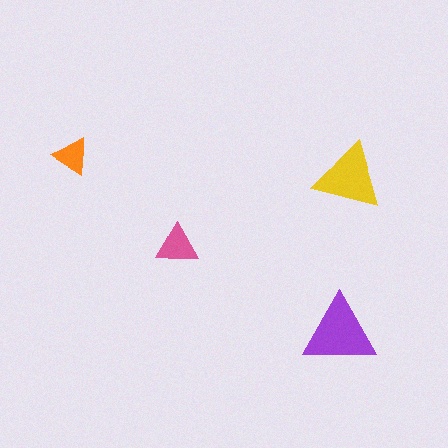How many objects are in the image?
There are 4 objects in the image.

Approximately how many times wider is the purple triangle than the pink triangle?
About 1.5 times wider.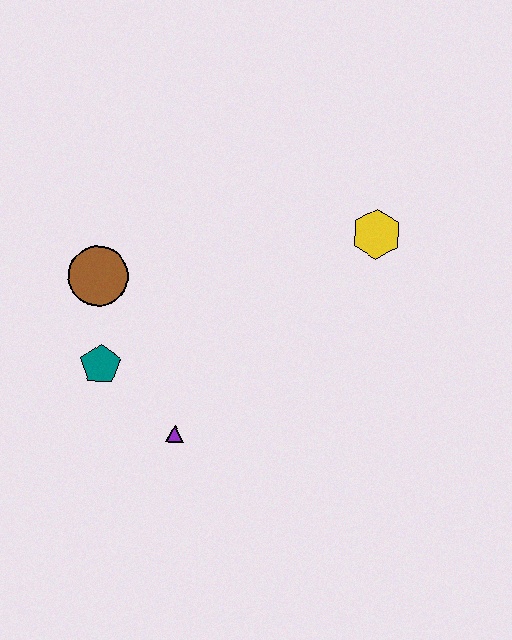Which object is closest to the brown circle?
The teal pentagon is closest to the brown circle.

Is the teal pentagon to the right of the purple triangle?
No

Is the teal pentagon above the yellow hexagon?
No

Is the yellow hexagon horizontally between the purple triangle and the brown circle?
No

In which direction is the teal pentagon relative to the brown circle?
The teal pentagon is below the brown circle.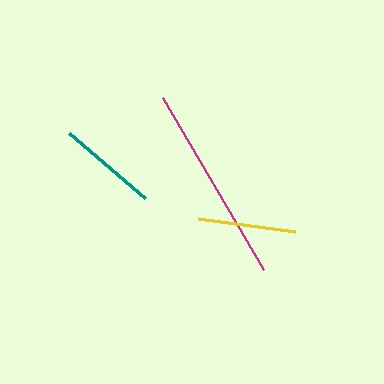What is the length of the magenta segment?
The magenta segment is approximately 200 pixels long.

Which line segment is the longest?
The magenta line is the longest at approximately 200 pixels.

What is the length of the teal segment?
The teal segment is approximately 100 pixels long.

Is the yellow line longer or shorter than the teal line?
The teal line is longer than the yellow line.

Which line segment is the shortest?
The yellow line is the shortest at approximately 98 pixels.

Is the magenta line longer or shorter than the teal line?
The magenta line is longer than the teal line.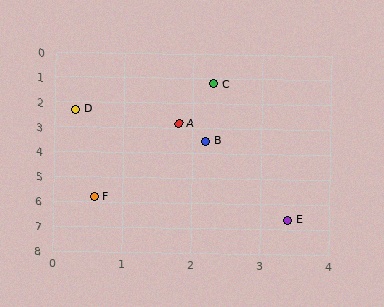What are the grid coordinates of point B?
Point B is at approximately (2.2, 3.5).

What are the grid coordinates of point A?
Point A is at approximately (1.8, 2.8).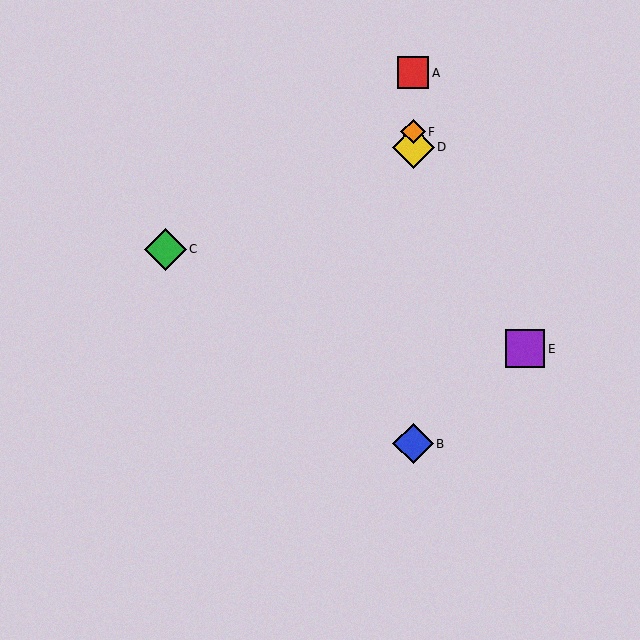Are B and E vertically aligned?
No, B is at x≈413 and E is at x≈525.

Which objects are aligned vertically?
Objects A, B, D, F are aligned vertically.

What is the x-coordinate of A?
Object A is at x≈413.